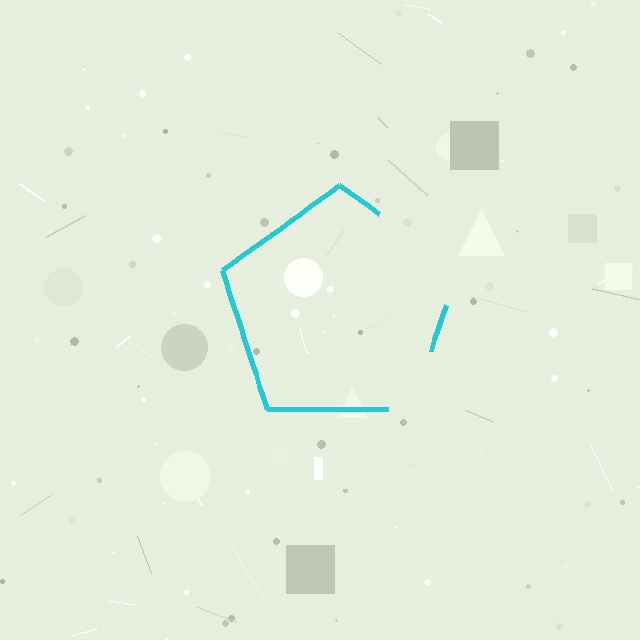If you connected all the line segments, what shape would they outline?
They would outline a pentagon.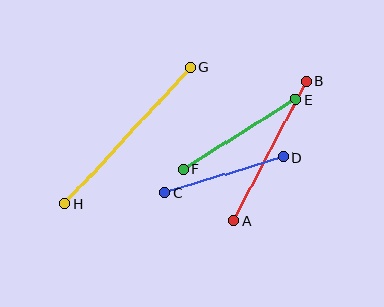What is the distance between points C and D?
The distance is approximately 123 pixels.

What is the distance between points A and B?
The distance is approximately 157 pixels.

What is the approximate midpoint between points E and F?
The midpoint is at approximately (239, 134) pixels.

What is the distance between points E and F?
The distance is approximately 132 pixels.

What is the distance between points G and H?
The distance is approximately 186 pixels.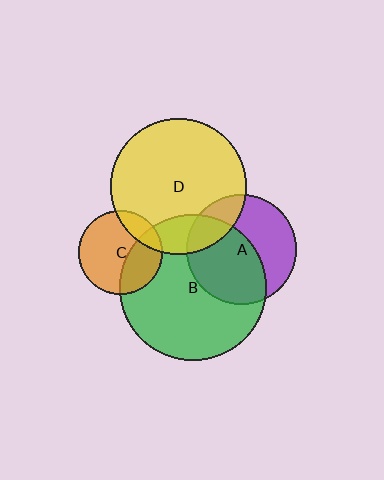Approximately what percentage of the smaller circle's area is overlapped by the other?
Approximately 20%.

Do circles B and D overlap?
Yes.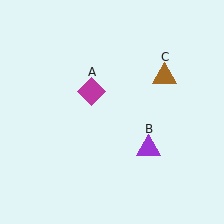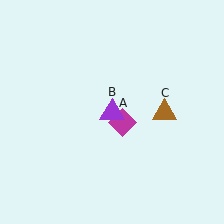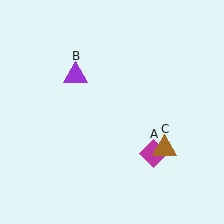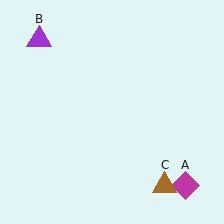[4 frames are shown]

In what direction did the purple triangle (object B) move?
The purple triangle (object B) moved up and to the left.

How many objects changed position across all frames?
3 objects changed position: magenta diamond (object A), purple triangle (object B), brown triangle (object C).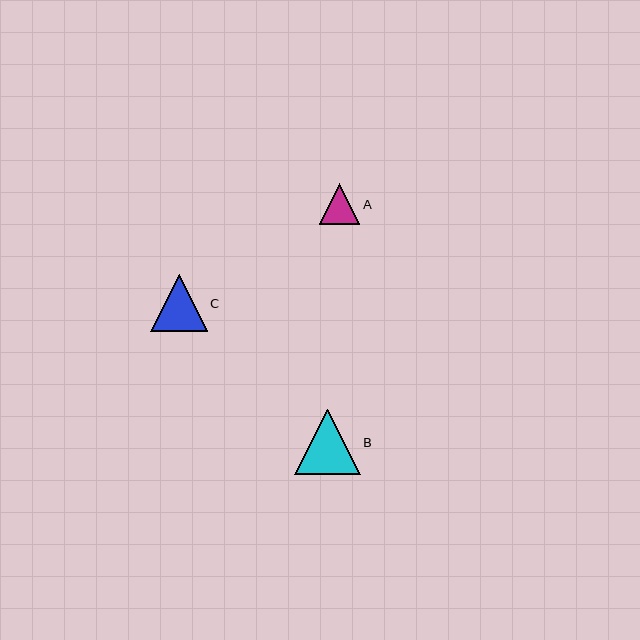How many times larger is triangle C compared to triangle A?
Triangle C is approximately 1.4 times the size of triangle A.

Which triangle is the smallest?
Triangle A is the smallest with a size of approximately 40 pixels.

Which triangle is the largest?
Triangle B is the largest with a size of approximately 65 pixels.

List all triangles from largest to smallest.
From largest to smallest: B, C, A.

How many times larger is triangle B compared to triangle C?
Triangle B is approximately 1.2 times the size of triangle C.